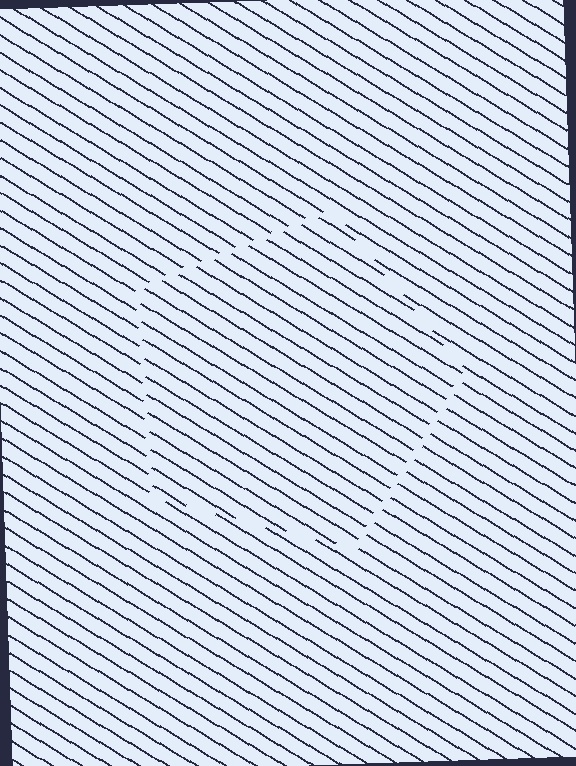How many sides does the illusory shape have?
5 sides — the line-ends trace a pentagon.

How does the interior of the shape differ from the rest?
The interior of the shape contains the same grating, shifted by half a period — the contour is defined by the phase discontinuity where line-ends from the inner and outer gratings abut.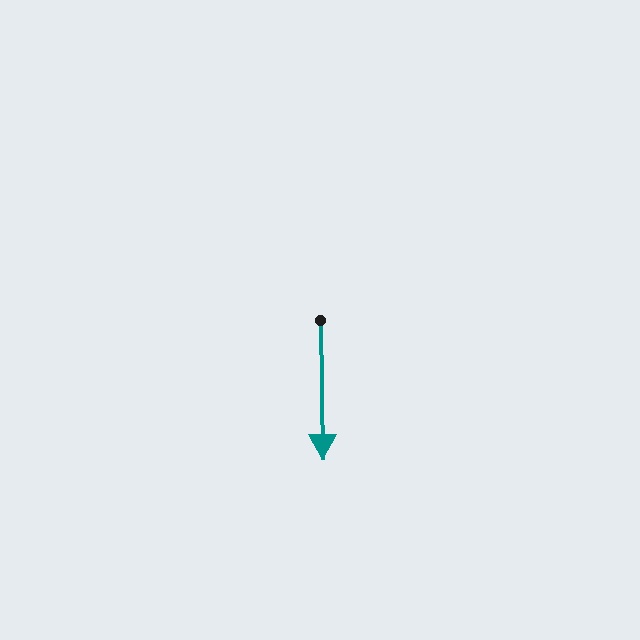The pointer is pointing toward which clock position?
Roughly 6 o'clock.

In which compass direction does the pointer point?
South.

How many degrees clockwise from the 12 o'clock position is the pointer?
Approximately 179 degrees.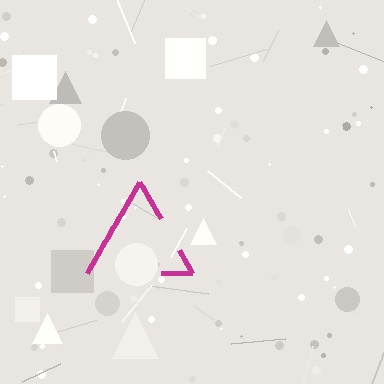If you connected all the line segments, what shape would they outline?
They would outline a triangle.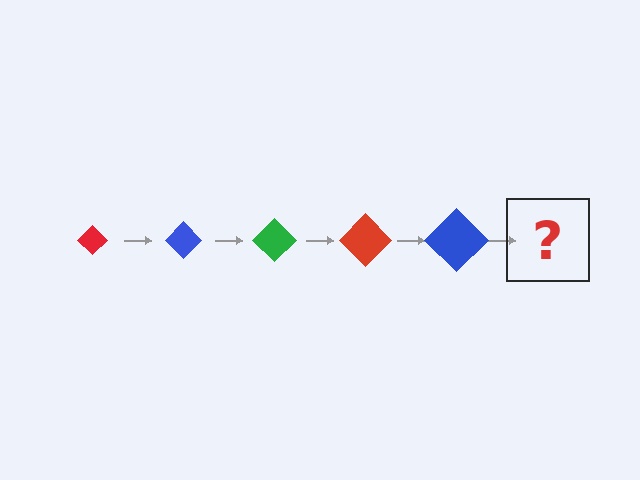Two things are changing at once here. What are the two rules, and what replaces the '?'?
The two rules are that the diamond grows larger each step and the color cycles through red, blue, and green. The '?' should be a green diamond, larger than the previous one.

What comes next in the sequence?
The next element should be a green diamond, larger than the previous one.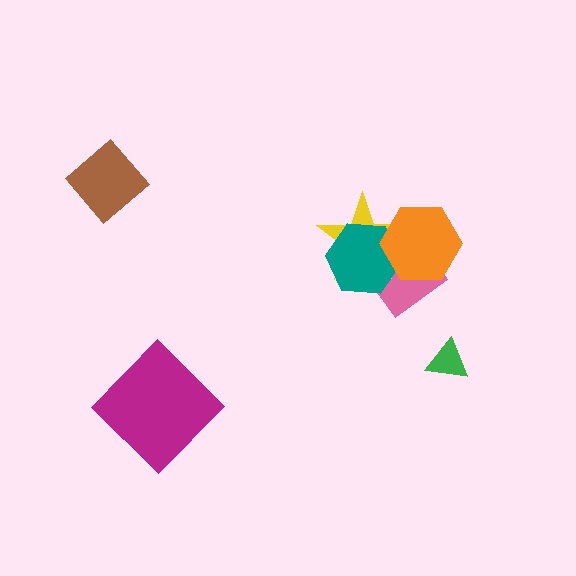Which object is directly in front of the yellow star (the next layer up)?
The teal hexagon is directly in front of the yellow star.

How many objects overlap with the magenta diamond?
0 objects overlap with the magenta diamond.